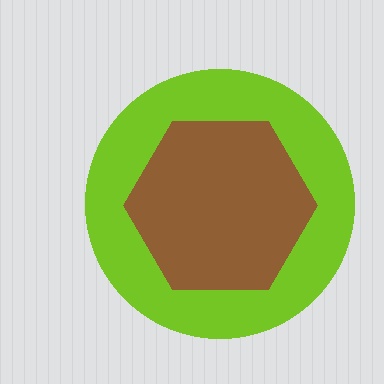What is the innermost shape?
The brown hexagon.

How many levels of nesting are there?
2.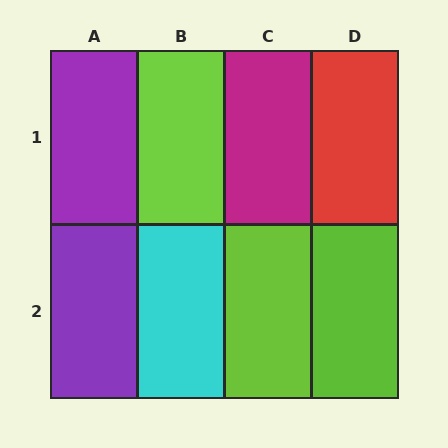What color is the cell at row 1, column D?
Red.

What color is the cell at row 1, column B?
Lime.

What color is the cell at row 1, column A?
Purple.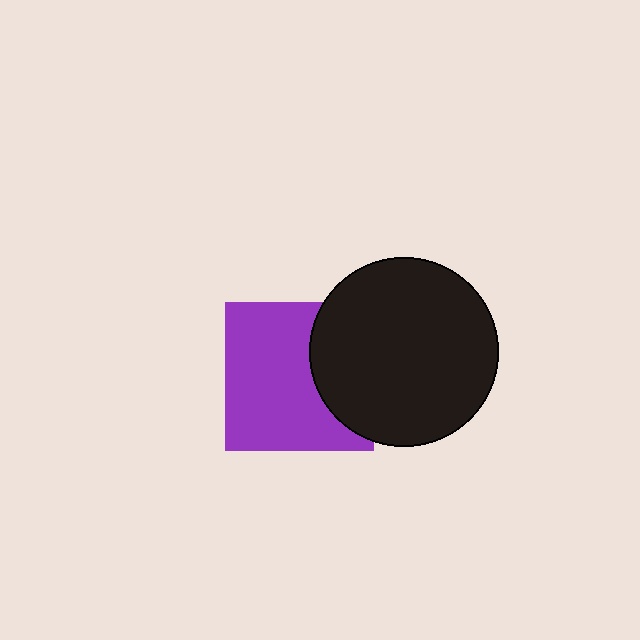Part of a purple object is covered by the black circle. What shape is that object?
It is a square.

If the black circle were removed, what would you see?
You would see the complete purple square.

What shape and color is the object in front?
The object in front is a black circle.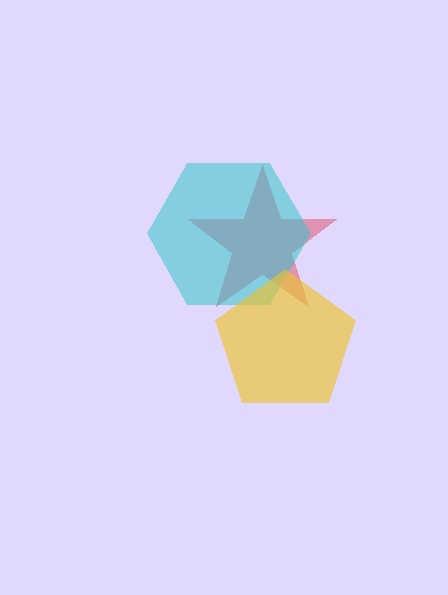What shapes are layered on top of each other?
The layered shapes are: a red star, a cyan hexagon, a yellow pentagon.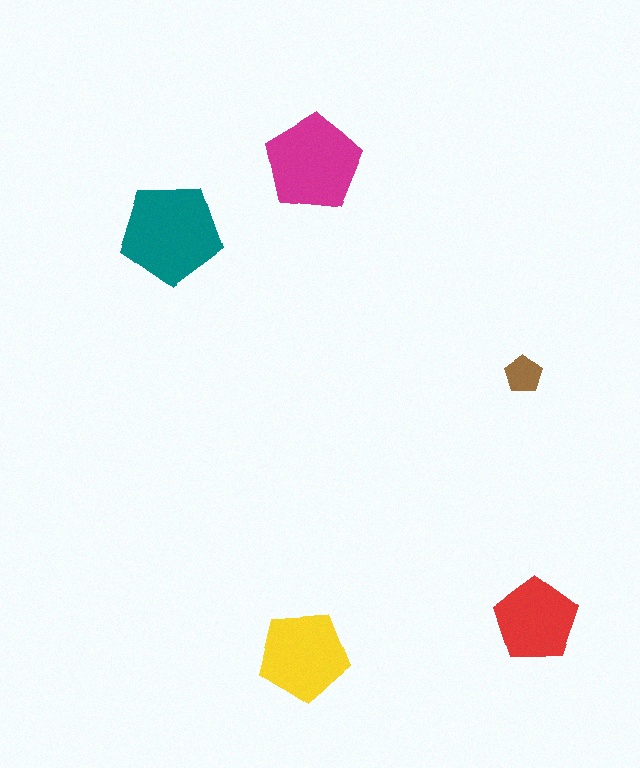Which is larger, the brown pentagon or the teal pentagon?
The teal one.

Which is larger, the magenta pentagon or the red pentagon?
The magenta one.